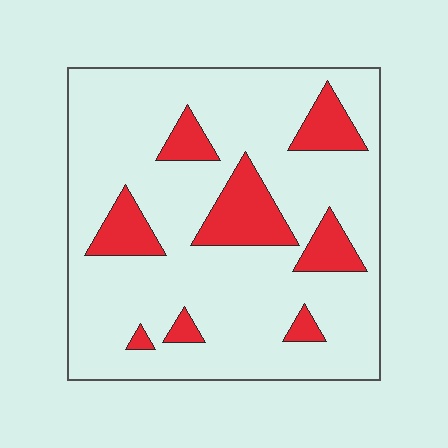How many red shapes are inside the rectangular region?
8.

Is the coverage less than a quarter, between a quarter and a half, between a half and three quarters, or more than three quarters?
Less than a quarter.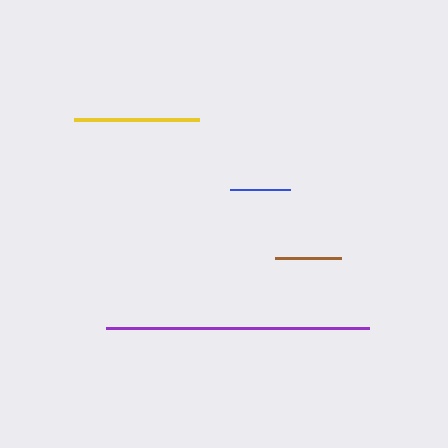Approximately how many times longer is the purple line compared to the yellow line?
The purple line is approximately 2.1 times the length of the yellow line.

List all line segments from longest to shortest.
From longest to shortest: purple, yellow, brown, blue.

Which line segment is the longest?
The purple line is the longest at approximately 263 pixels.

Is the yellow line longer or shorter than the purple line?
The purple line is longer than the yellow line.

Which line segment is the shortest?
The blue line is the shortest at approximately 61 pixels.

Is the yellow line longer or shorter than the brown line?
The yellow line is longer than the brown line.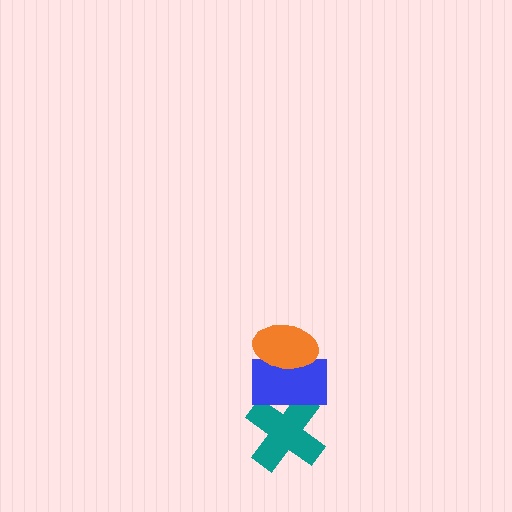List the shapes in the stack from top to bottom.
From top to bottom: the orange ellipse, the blue rectangle, the teal cross.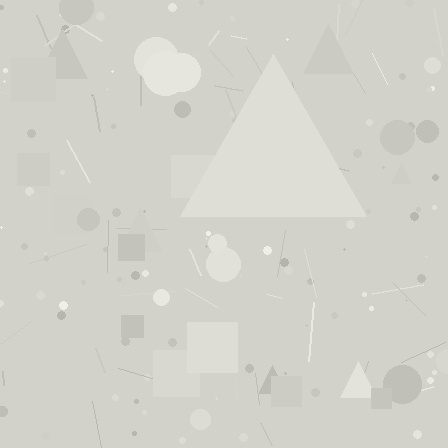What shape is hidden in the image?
A triangle is hidden in the image.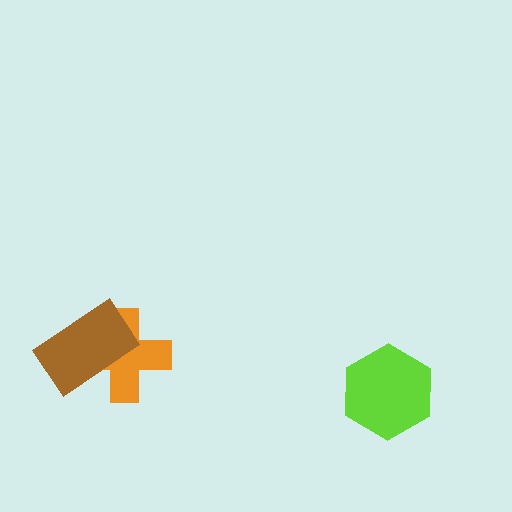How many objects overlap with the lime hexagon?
0 objects overlap with the lime hexagon.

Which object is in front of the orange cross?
The brown rectangle is in front of the orange cross.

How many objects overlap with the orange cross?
1 object overlaps with the orange cross.